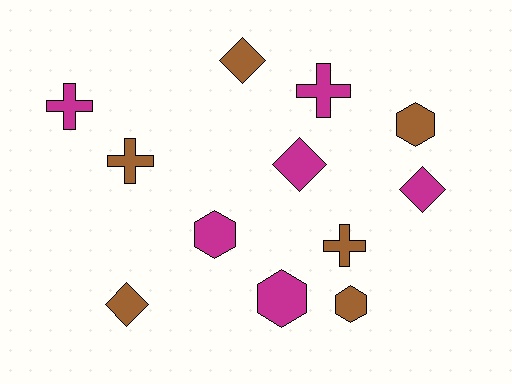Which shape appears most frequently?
Diamond, with 4 objects.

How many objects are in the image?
There are 12 objects.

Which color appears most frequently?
Brown, with 6 objects.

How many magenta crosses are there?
There are 2 magenta crosses.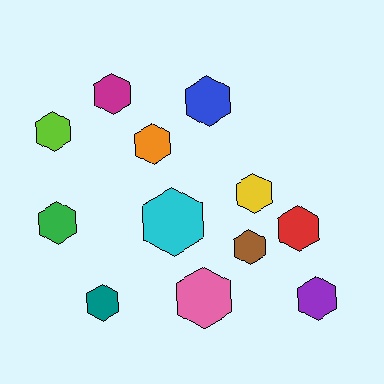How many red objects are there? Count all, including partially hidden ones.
There is 1 red object.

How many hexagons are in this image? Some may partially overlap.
There are 12 hexagons.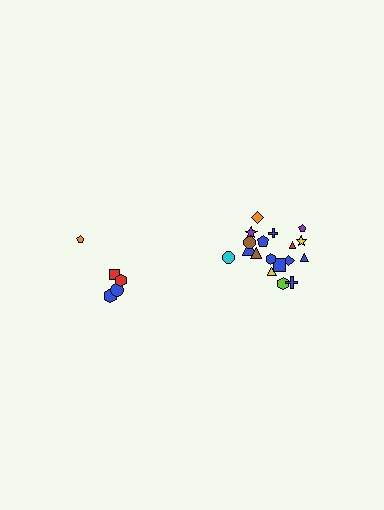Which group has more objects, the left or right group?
The right group.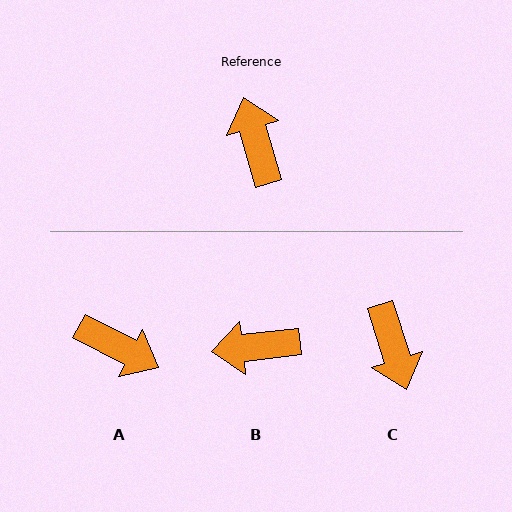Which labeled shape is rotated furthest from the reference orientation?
C, about 178 degrees away.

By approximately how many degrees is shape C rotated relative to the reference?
Approximately 178 degrees clockwise.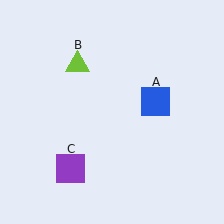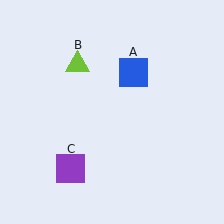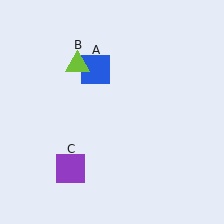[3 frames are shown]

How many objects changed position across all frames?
1 object changed position: blue square (object A).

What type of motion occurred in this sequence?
The blue square (object A) rotated counterclockwise around the center of the scene.